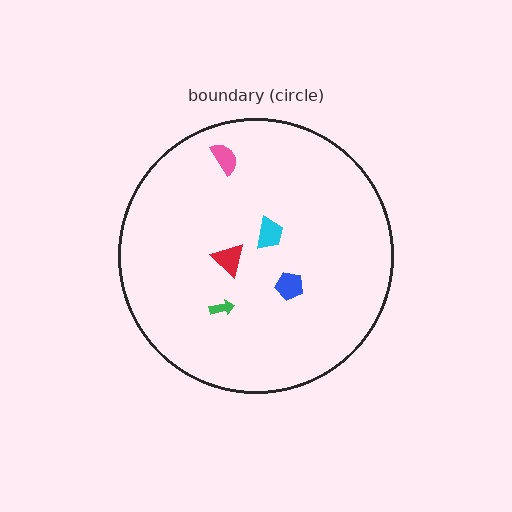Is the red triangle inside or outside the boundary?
Inside.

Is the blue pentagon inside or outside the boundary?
Inside.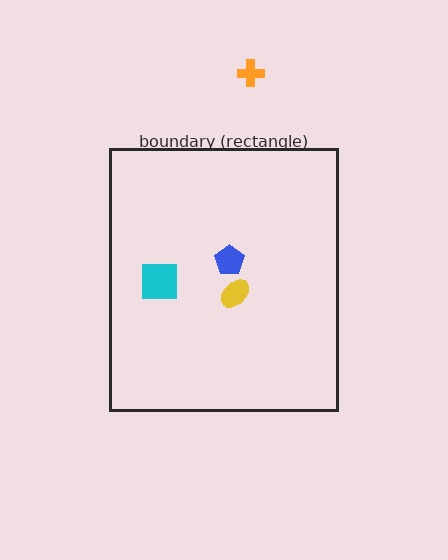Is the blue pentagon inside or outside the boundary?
Inside.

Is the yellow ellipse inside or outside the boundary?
Inside.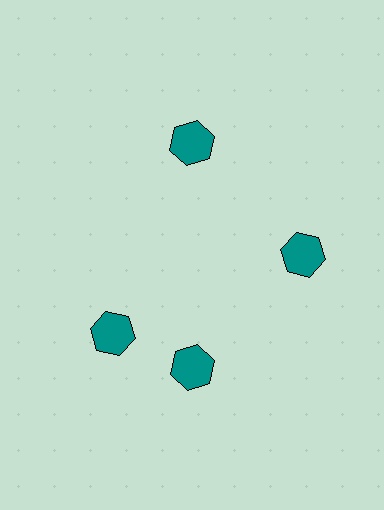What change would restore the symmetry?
The symmetry would be restored by rotating it back into even spacing with its neighbors so that all 4 hexagons sit at equal angles and equal distance from the center.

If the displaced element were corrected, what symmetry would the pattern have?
It would have 4-fold rotational symmetry — the pattern would map onto itself every 90 degrees.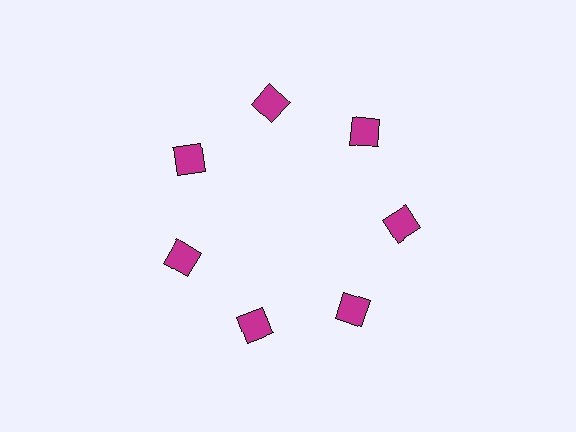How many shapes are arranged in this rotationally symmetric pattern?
There are 7 shapes, arranged in 7 groups of 1.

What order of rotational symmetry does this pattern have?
This pattern has 7-fold rotational symmetry.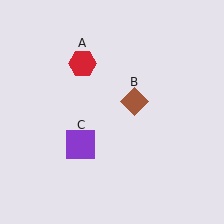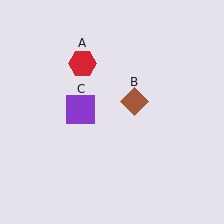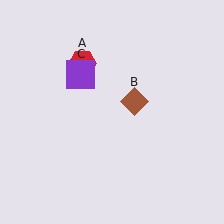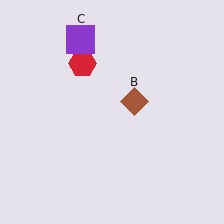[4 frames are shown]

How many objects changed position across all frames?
1 object changed position: purple square (object C).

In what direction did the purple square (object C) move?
The purple square (object C) moved up.